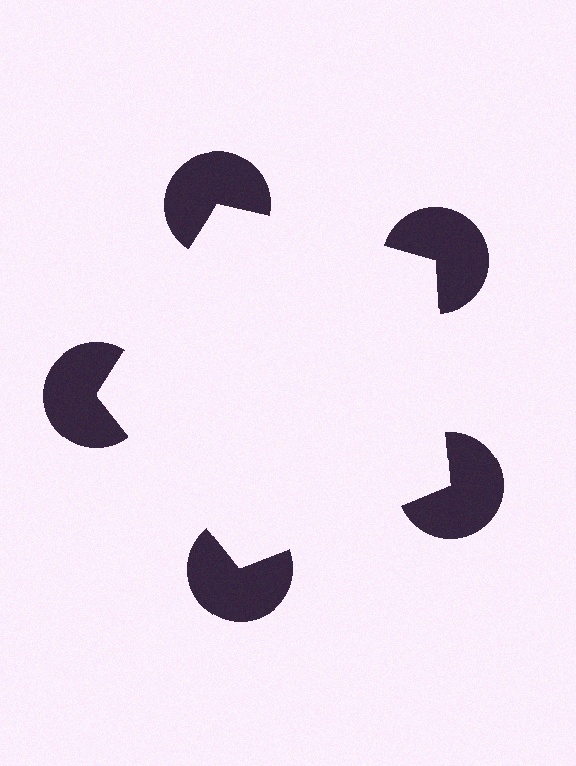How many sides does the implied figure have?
5 sides.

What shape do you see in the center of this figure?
An illusory pentagon — its edges are inferred from the aligned wedge cuts in the pac-man discs, not physically drawn.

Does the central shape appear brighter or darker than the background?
It typically appears slightly brighter than the background, even though no actual brightness change is drawn.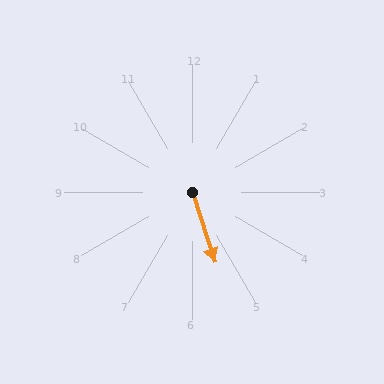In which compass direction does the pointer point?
South.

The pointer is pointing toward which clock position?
Roughly 5 o'clock.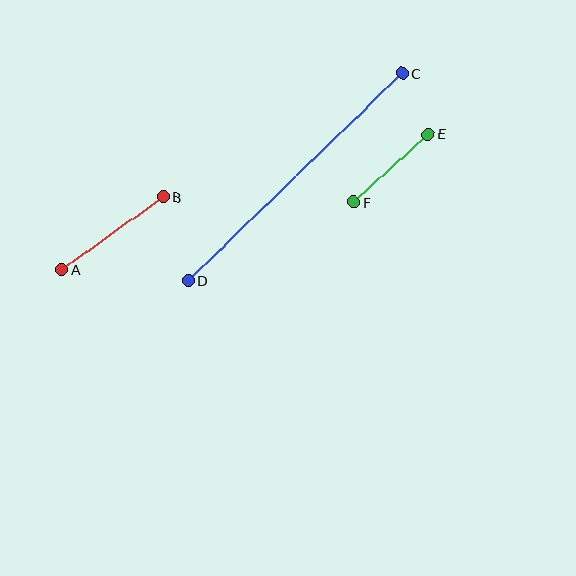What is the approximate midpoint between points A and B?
The midpoint is at approximately (113, 233) pixels.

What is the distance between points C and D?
The distance is approximately 298 pixels.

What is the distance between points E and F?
The distance is approximately 101 pixels.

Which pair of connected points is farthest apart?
Points C and D are farthest apart.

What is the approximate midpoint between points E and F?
The midpoint is at approximately (391, 168) pixels.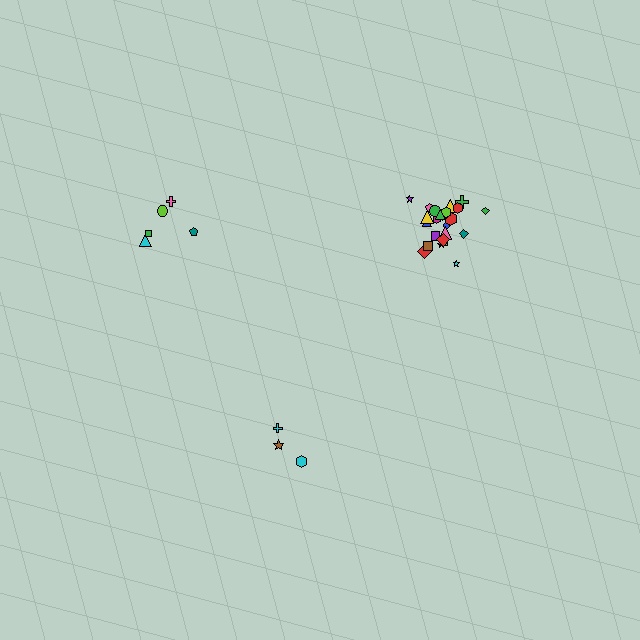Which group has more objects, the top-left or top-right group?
The top-right group.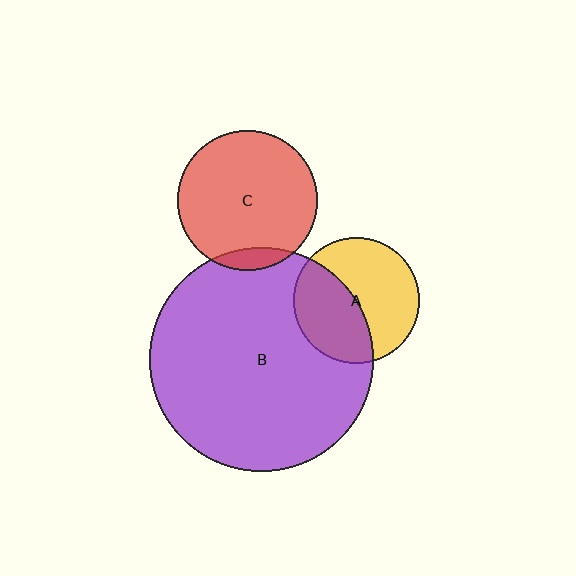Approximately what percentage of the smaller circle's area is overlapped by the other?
Approximately 10%.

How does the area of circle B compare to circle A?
Approximately 3.2 times.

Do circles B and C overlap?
Yes.